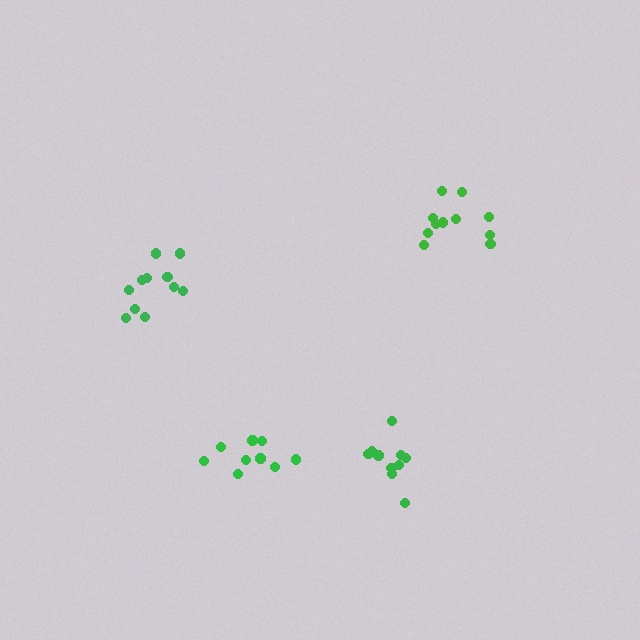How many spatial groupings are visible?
There are 4 spatial groupings.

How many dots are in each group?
Group 1: 11 dots, Group 2: 11 dots, Group 3: 10 dots, Group 4: 9 dots (41 total).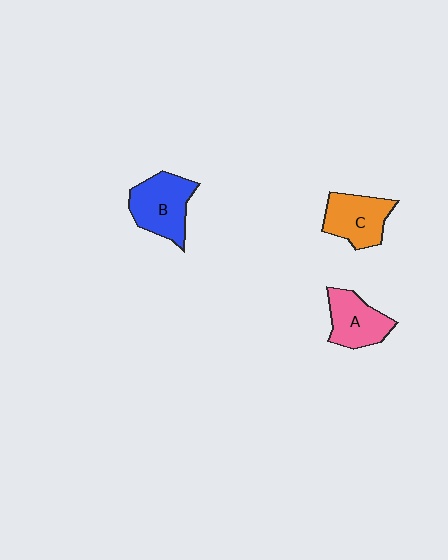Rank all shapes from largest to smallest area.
From largest to smallest: B (blue), C (orange), A (pink).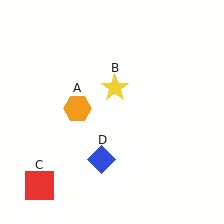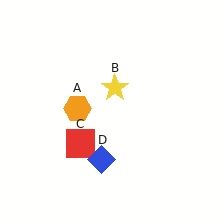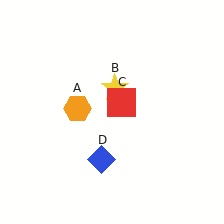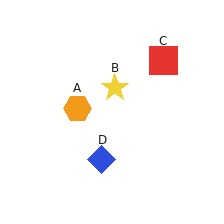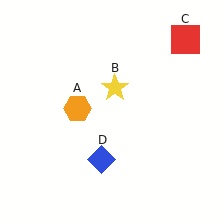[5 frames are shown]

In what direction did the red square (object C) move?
The red square (object C) moved up and to the right.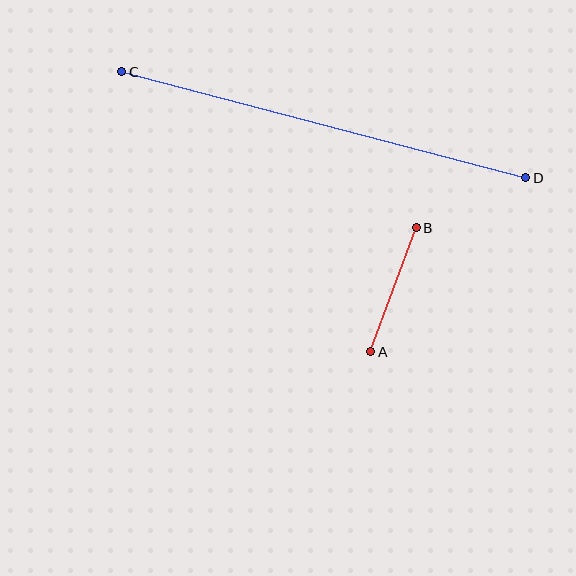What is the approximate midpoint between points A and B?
The midpoint is at approximately (394, 290) pixels.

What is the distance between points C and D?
The distance is approximately 417 pixels.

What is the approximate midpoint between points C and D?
The midpoint is at approximately (324, 125) pixels.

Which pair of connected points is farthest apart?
Points C and D are farthest apart.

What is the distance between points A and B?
The distance is approximately 132 pixels.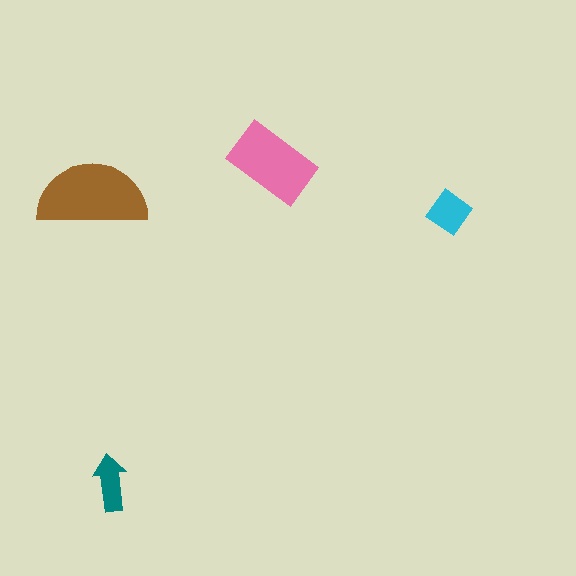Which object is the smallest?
The teal arrow.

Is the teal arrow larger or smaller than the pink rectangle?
Smaller.